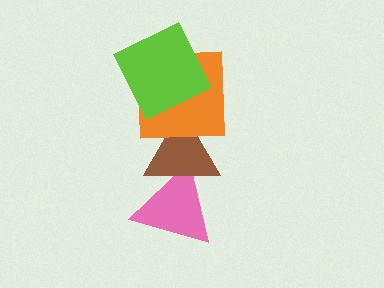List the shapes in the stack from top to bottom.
From top to bottom: the lime square, the orange square, the brown triangle, the pink triangle.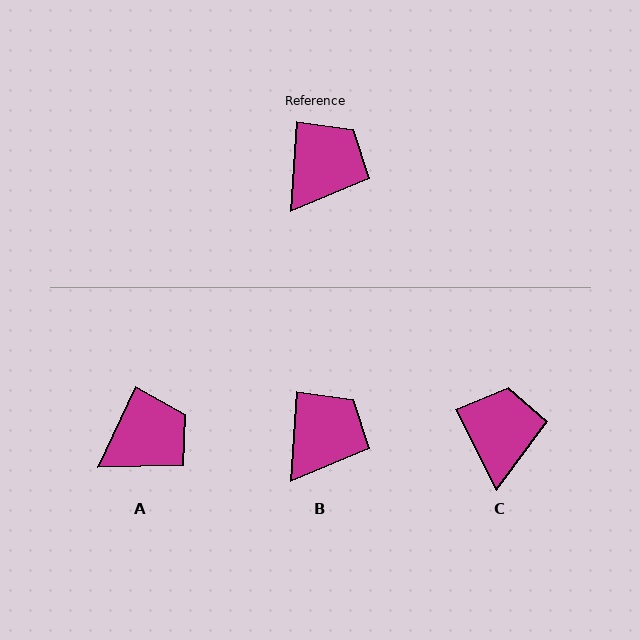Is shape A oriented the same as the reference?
No, it is off by about 21 degrees.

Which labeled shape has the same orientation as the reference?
B.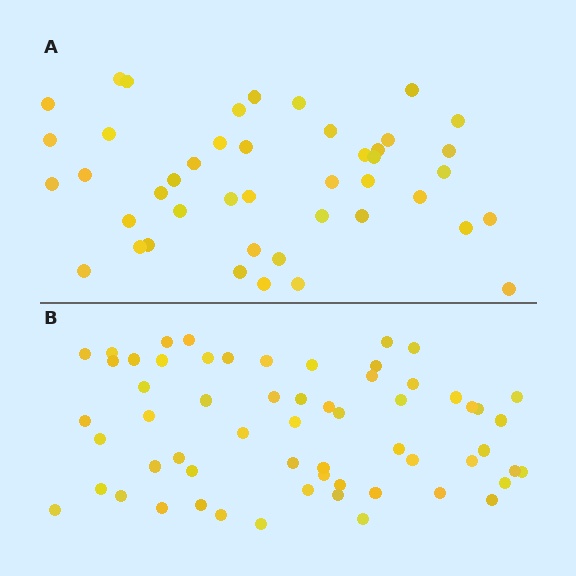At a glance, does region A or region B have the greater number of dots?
Region B (the bottom region) has more dots.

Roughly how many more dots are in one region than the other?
Region B has approximately 15 more dots than region A.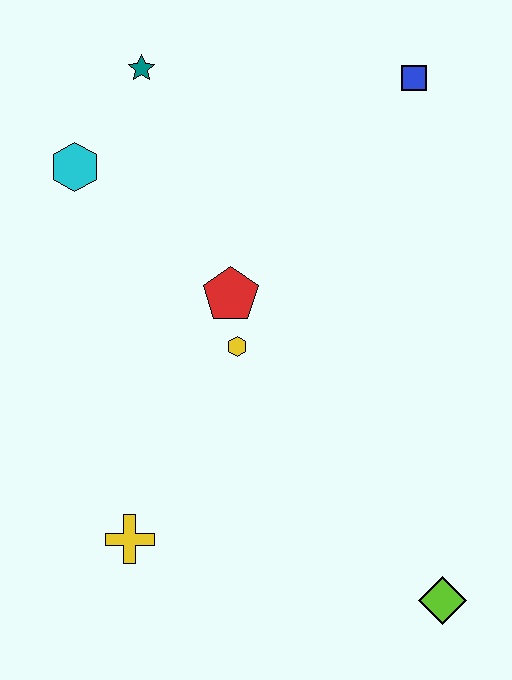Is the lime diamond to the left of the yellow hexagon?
No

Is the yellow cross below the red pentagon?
Yes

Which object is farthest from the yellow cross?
The blue square is farthest from the yellow cross.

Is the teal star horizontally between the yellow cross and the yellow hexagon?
Yes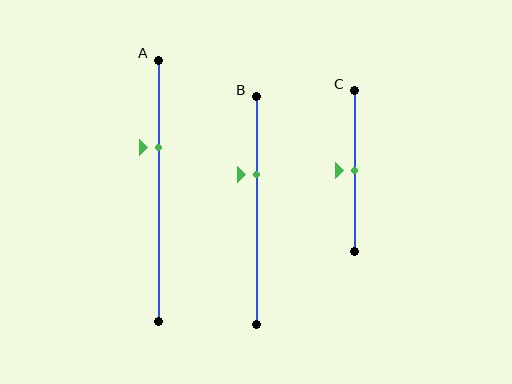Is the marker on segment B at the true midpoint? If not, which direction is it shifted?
No, the marker on segment B is shifted upward by about 16% of the segment length.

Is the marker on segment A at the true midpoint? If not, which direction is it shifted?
No, the marker on segment A is shifted upward by about 17% of the segment length.